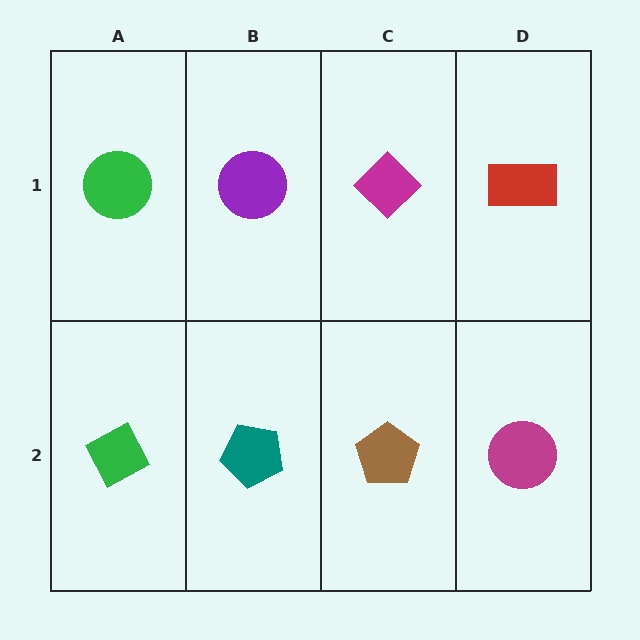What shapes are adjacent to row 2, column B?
A purple circle (row 1, column B), a green diamond (row 2, column A), a brown pentagon (row 2, column C).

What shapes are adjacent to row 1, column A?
A green diamond (row 2, column A), a purple circle (row 1, column B).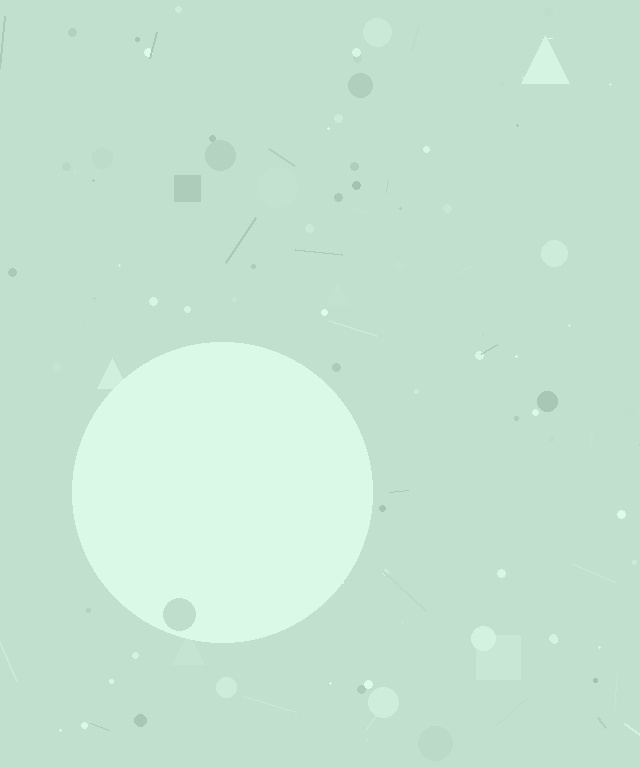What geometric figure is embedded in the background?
A circle is embedded in the background.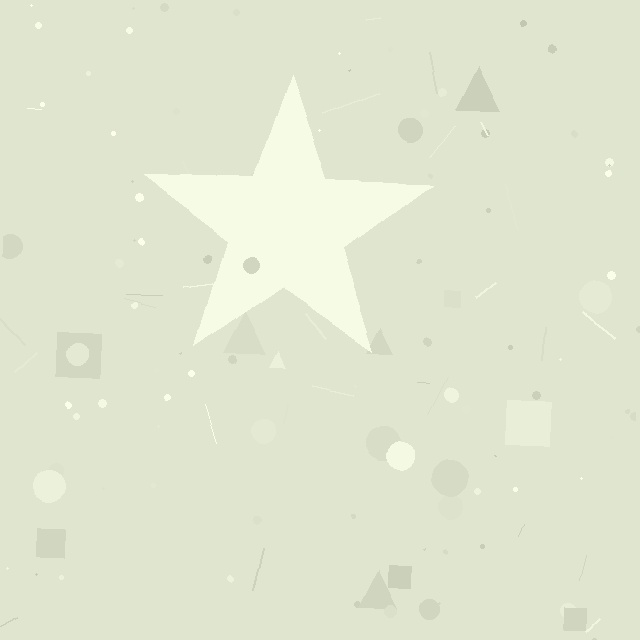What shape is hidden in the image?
A star is hidden in the image.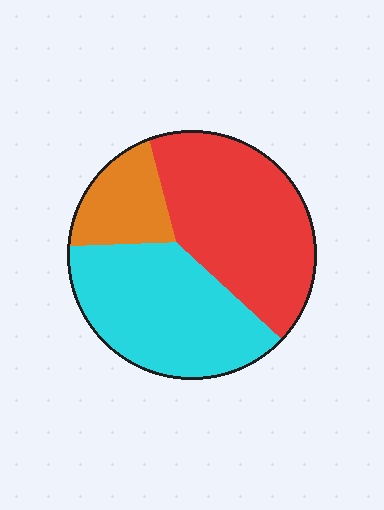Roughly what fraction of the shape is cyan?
Cyan covers 40% of the shape.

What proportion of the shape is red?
Red takes up between a quarter and a half of the shape.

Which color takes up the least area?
Orange, at roughly 15%.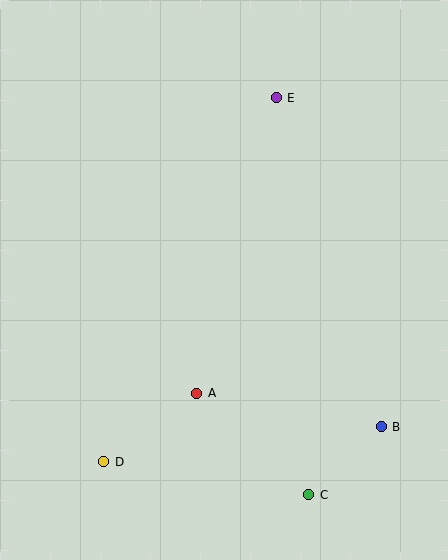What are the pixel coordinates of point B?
Point B is at (381, 427).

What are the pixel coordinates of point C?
Point C is at (309, 495).